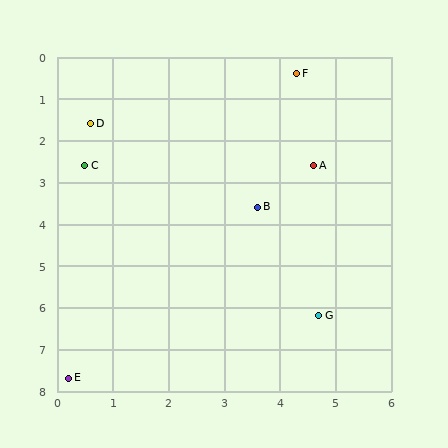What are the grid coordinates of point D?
Point D is at approximately (0.6, 1.6).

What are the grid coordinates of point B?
Point B is at approximately (3.6, 3.6).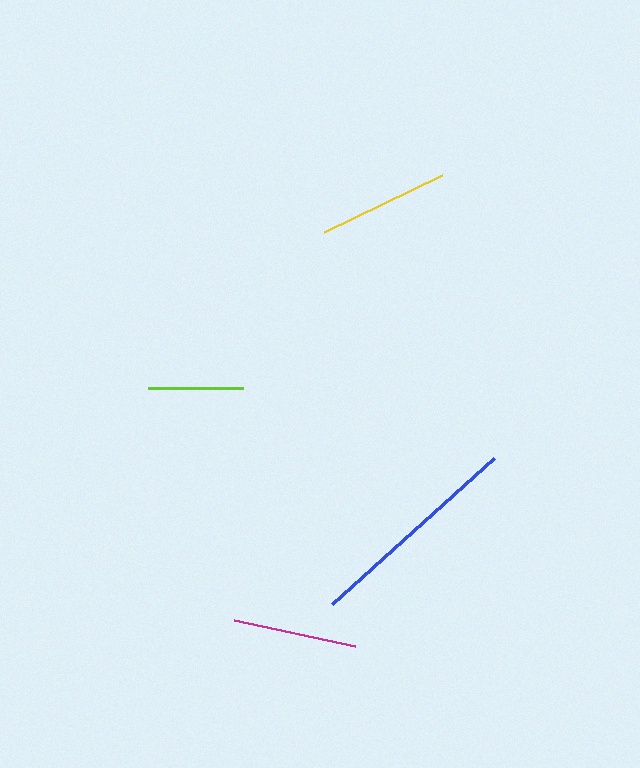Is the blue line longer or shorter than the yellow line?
The blue line is longer than the yellow line.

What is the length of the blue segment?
The blue segment is approximately 218 pixels long.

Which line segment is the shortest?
The lime line is the shortest at approximately 96 pixels.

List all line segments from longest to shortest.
From longest to shortest: blue, yellow, magenta, lime.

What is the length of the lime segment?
The lime segment is approximately 96 pixels long.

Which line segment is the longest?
The blue line is the longest at approximately 218 pixels.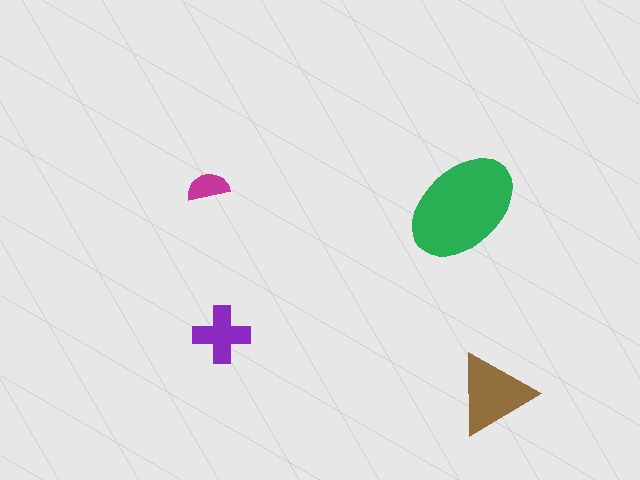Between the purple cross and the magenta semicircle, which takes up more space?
The purple cross.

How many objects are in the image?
There are 4 objects in the image.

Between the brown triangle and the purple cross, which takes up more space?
The brown triangle.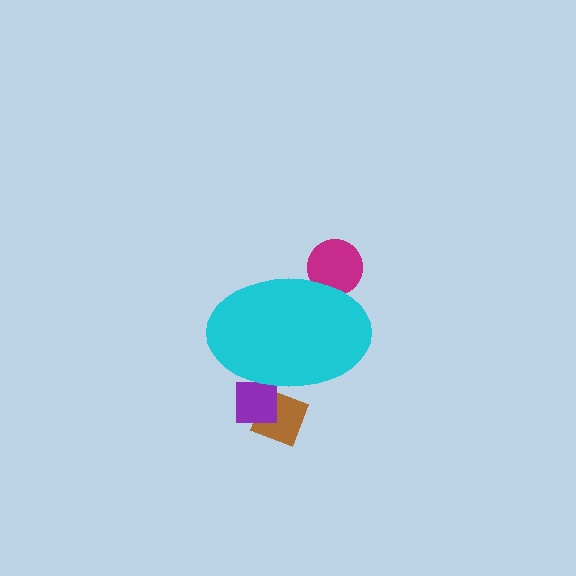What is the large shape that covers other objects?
A cyan ellipse.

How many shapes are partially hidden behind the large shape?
3 shapes are partially hidden.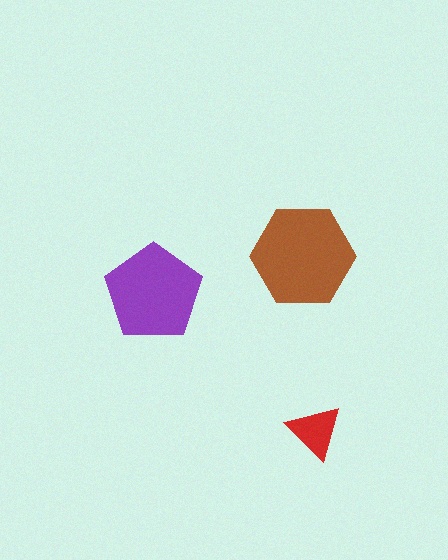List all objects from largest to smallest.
The brown hexagon, the purple pentagon, the red triangle.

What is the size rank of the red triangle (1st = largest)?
3rd.